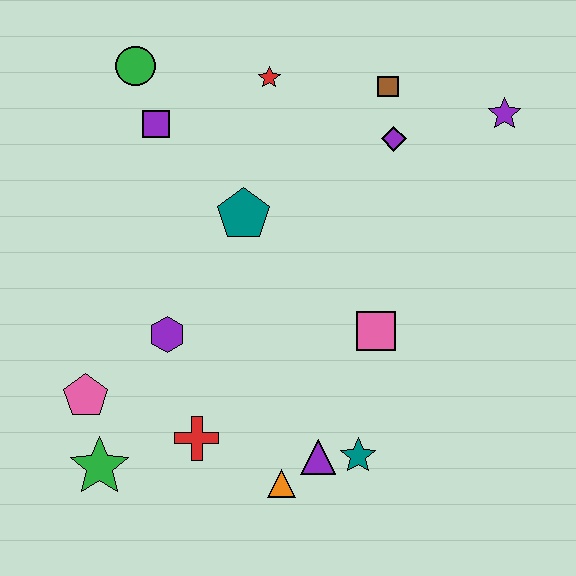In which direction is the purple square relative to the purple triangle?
The purple square is above the purple triangle.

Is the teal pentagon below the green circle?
Yes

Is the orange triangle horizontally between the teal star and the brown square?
No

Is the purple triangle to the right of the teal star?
No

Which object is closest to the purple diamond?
The brown square is closest to the purple diamond.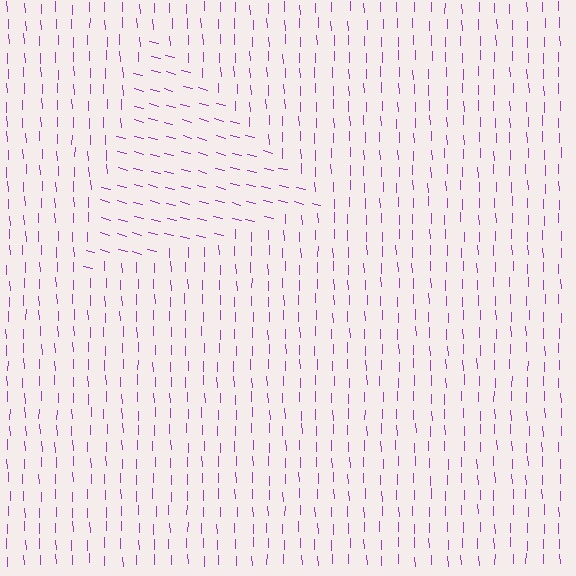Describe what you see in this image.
The image is filled with small purple line segments. A triangle region in the image has lines oriented differently from the surrounding lines, creating a visible texture boundary.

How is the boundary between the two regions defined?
The boundary is defined purely by a change in line orientation (approximately 74 degrees difference). All lines are the same color and thickness.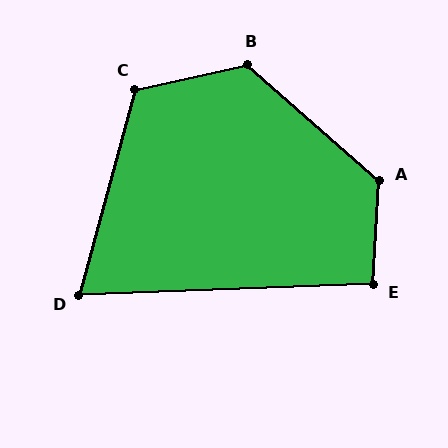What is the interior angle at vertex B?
Approximately 126 degrees (obtuse).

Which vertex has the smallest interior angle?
D, at approximately 73 degrees.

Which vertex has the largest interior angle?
A, at approximately 128 degrees.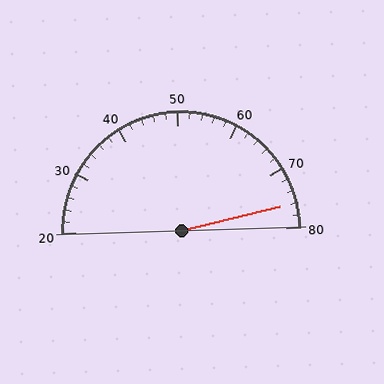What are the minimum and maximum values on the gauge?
The gauge ranges from 20 to 80.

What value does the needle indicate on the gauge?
The needle indicates approximately 76.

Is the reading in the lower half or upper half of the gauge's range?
The reading is in the upper half of the range (20 to 80).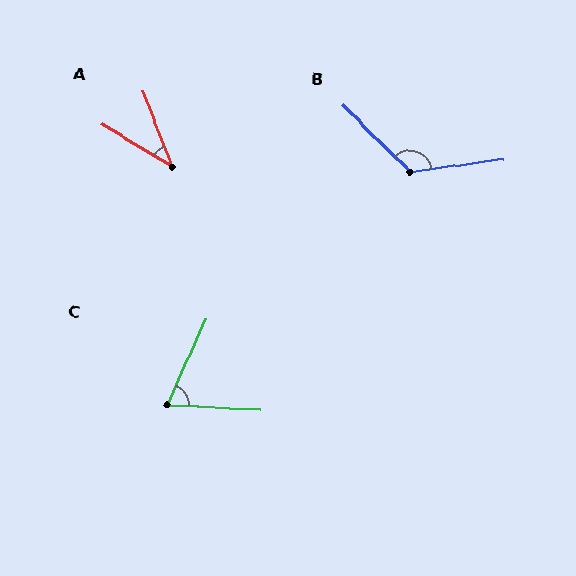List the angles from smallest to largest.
A (37°), C (69°), B (127°).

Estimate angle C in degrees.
Approximately 69 degrees.